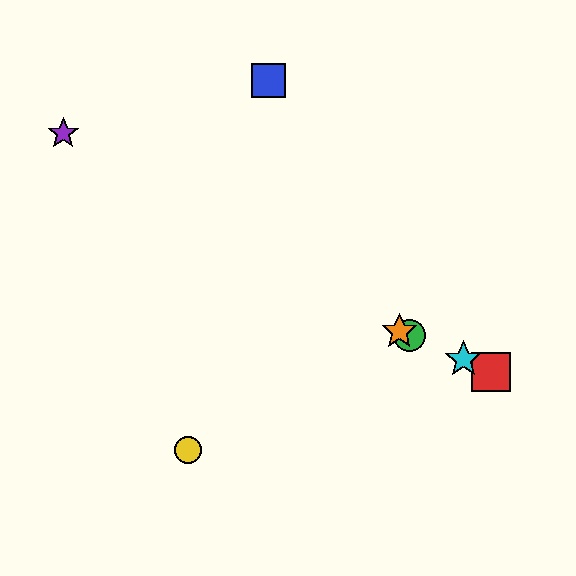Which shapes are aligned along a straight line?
The red square, the green circle, the orange star, the cyan star are aligned along a straight line.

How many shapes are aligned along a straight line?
4 shapes (the red square, the green circle, the orange star, the cyan star) are aligned along a straight line.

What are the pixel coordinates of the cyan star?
The cyan star is at (463, 359).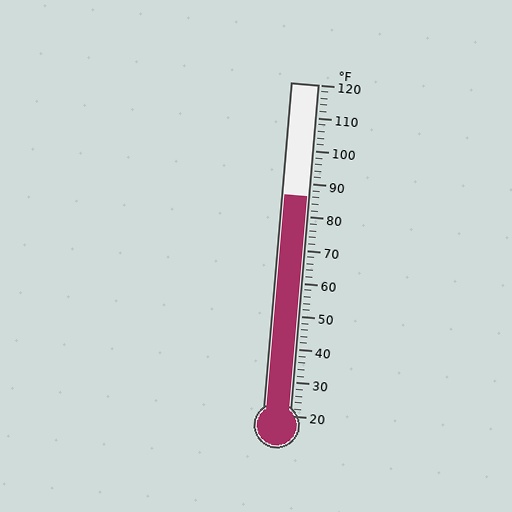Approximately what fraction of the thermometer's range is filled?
The thermometer is filled to approximately 65% of its range.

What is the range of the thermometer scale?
The thermometer scale ranges from 20°F to 120°F.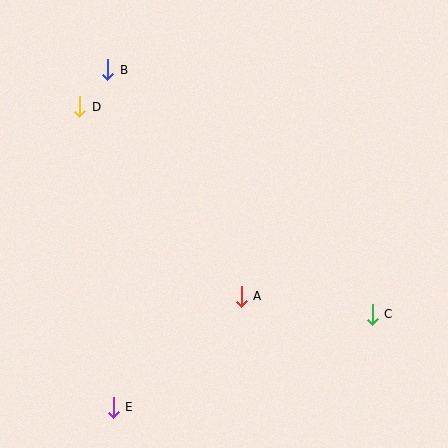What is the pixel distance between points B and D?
The distance between B and D is 46 pixels.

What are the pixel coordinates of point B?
Point B is at (108, 70).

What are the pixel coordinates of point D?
Point D is at (80, 107).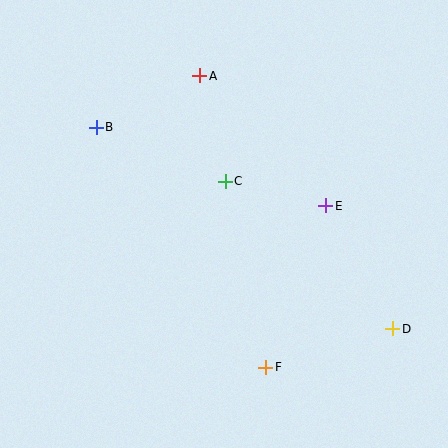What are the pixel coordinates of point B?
Point B is at (96, 127).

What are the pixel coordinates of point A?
Point A is at (200, 76).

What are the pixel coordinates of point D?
Point D is at (393, 329).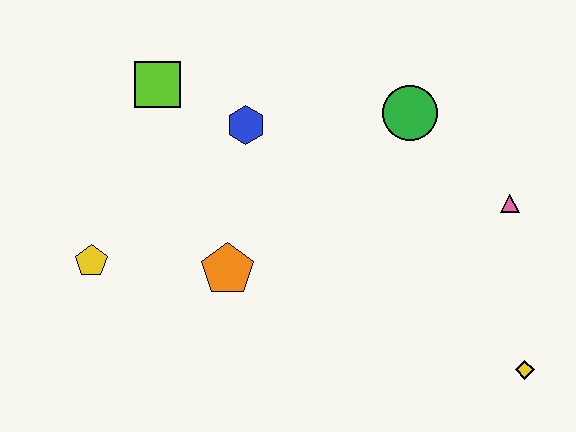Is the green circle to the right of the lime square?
Yes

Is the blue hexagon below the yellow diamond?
No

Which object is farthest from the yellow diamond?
The lime square is farthest from the yellow diamond.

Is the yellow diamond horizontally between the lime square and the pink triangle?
No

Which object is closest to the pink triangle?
The green circle is closest to the pink triangle.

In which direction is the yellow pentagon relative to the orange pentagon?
The yellow pentagon is to the left of the orange pentagon.